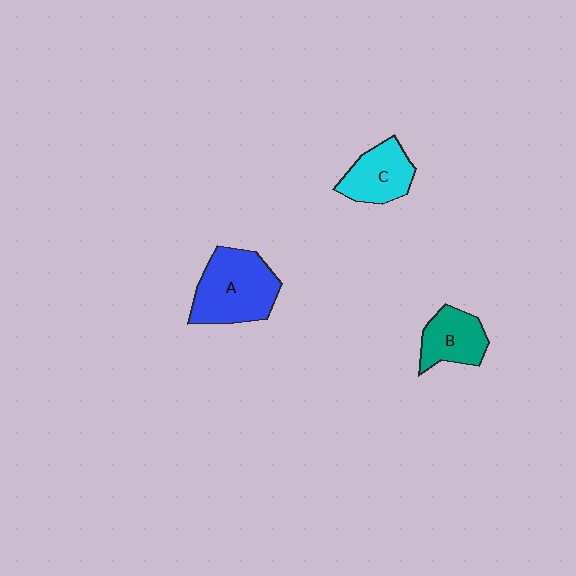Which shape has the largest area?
Shape A (blue).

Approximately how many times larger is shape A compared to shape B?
Approximately 1.6 times.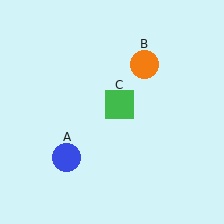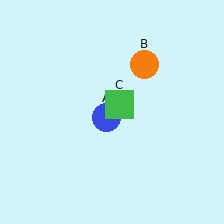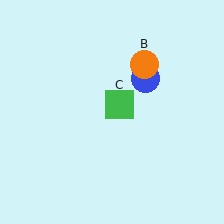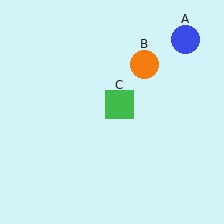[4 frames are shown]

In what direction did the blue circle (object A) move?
The blue circle (object A) moved up and to the right.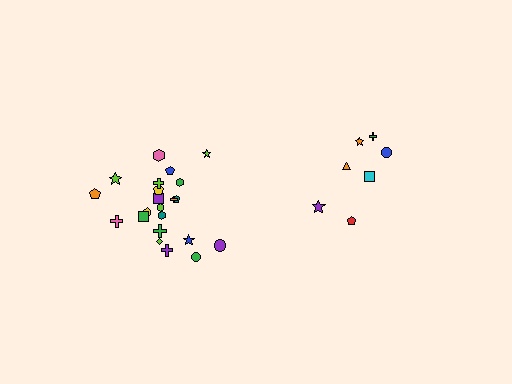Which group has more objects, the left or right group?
The left group.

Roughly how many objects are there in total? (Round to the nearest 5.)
Roughly 30 objects in total.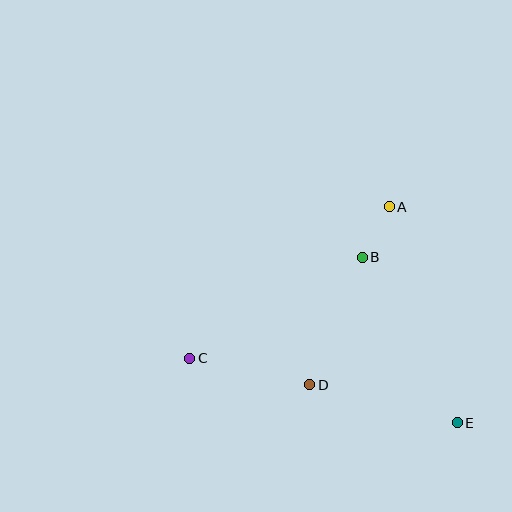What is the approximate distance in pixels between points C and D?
The distance between C and D is approximately 123 pixels.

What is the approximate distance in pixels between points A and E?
The distance between A and E is approximately 226 pixels.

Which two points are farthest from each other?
Points C and E are farthest from each other.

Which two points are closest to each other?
Points A and B are closest to each other.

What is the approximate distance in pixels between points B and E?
The distance between B and E is approximately 191 pixels.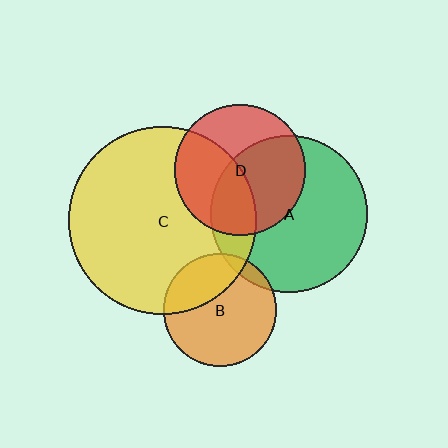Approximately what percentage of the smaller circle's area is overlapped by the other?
Approximately 45%.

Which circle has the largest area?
Circle C (yellow).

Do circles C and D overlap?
Yes.